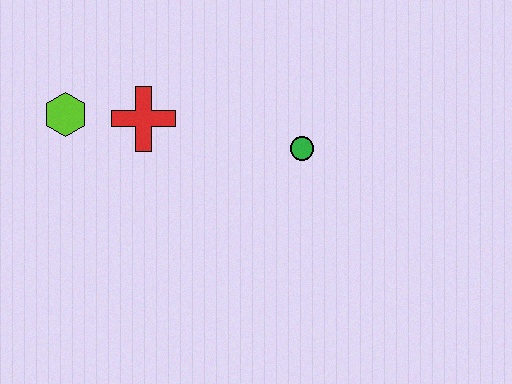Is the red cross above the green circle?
Yes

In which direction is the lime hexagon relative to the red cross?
The lime hexagon is to the left of the red cross.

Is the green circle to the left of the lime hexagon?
No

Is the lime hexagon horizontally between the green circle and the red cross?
No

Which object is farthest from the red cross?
The green circle is farthest from the red cross.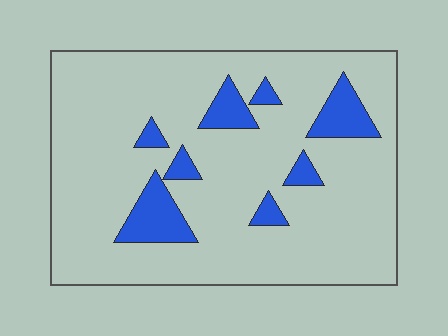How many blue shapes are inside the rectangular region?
8.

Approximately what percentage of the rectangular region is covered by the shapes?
Approximately 15%.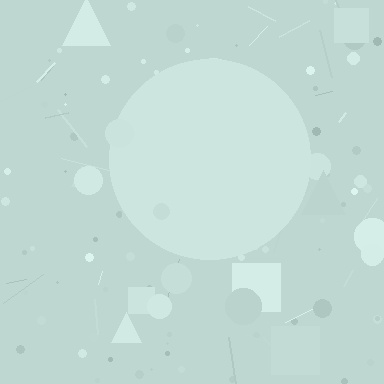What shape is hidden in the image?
A circle is hidden in the image.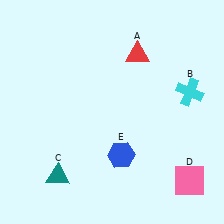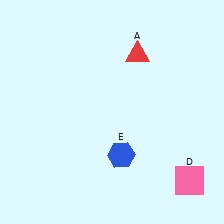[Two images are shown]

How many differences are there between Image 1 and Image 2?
There are 2 differences between the two images.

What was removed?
The cyan cross (B), the teal triangle (C) were removed in Image 2.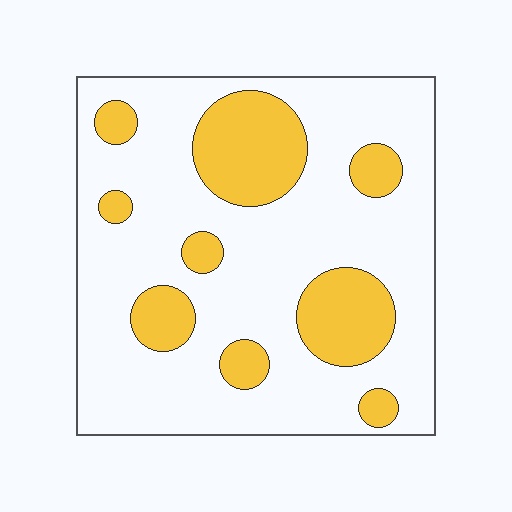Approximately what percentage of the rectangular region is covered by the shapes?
Approximately 25%.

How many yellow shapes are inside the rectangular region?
9.